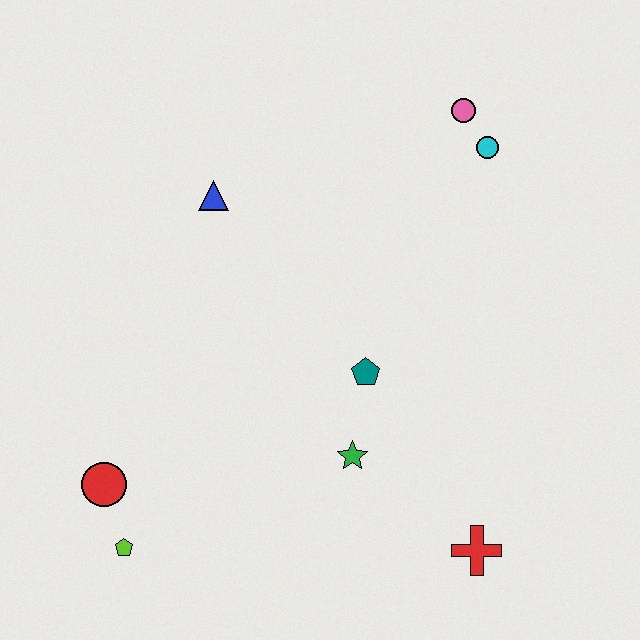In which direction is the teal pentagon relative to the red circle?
The teal pentagon is to the right of the red circle.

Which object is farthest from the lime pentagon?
The pink circle is farthest from the lime pentagon.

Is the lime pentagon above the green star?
No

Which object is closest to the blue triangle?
The teal pentagon is closest to the blue triangle.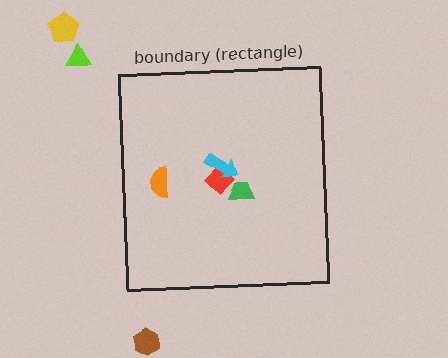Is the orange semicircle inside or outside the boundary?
Inside.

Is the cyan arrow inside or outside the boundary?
Inside.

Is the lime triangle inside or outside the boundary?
Outside.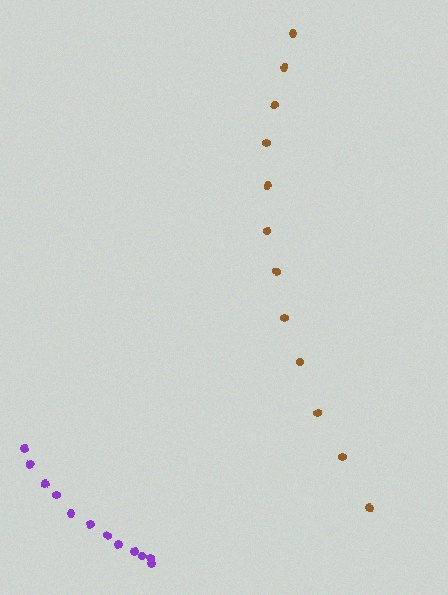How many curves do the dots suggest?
There are 2 distinct paths.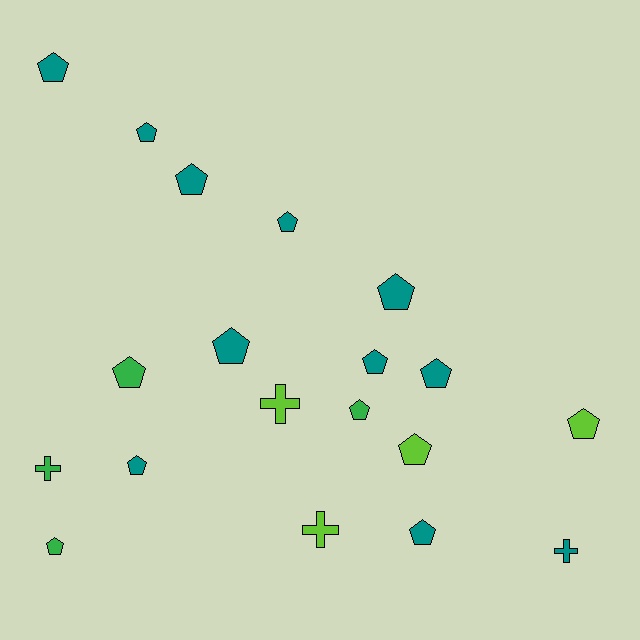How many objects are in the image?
There are 19 objects.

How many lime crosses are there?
There are 2 lime crosses.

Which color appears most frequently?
Teal, with 11 objects.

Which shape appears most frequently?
Pentagon, with 15 objects.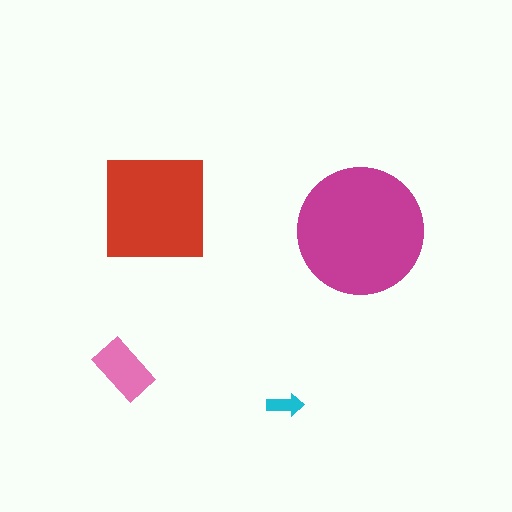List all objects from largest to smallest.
The magenta circle, the red square, the pink rectangle, the cyan arrow.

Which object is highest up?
The red square is topmost.